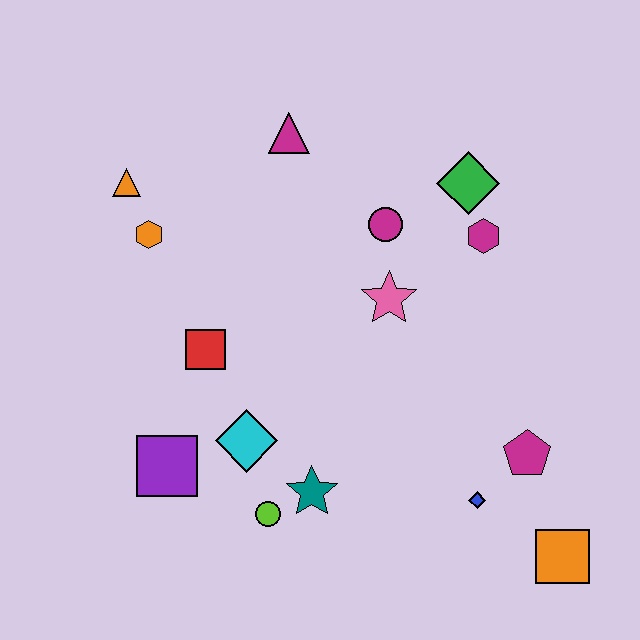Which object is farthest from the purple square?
The green diamond is farthest from the purple square.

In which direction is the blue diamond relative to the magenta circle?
The blue diamond is below the magenta circle.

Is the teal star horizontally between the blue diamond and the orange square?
No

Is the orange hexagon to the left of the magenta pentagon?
Yes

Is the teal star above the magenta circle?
No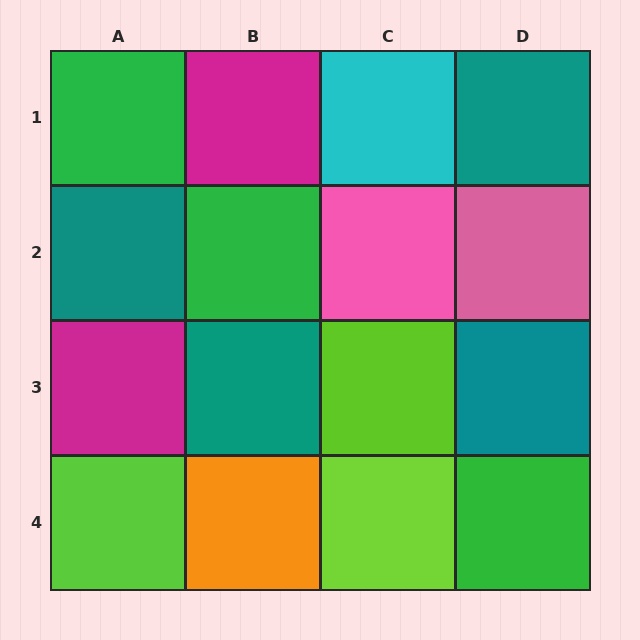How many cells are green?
3 cells are green.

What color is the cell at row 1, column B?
Magenta.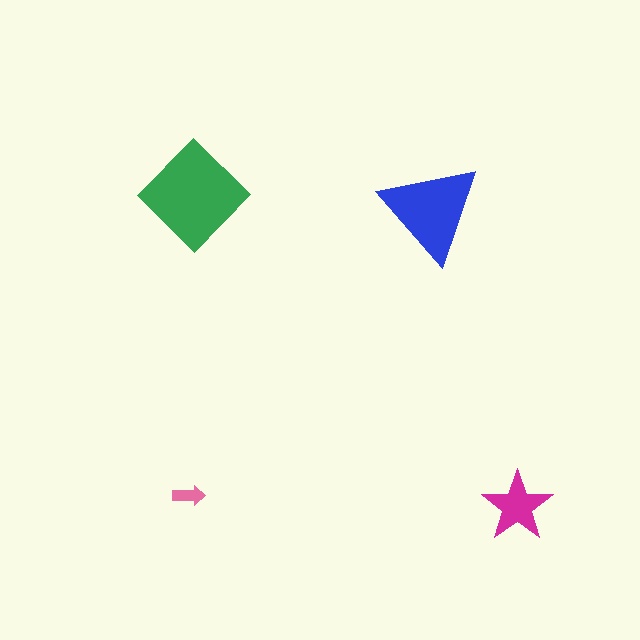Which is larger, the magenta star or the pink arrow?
The magenta star.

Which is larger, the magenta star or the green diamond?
The green diamond.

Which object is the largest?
The green diamond.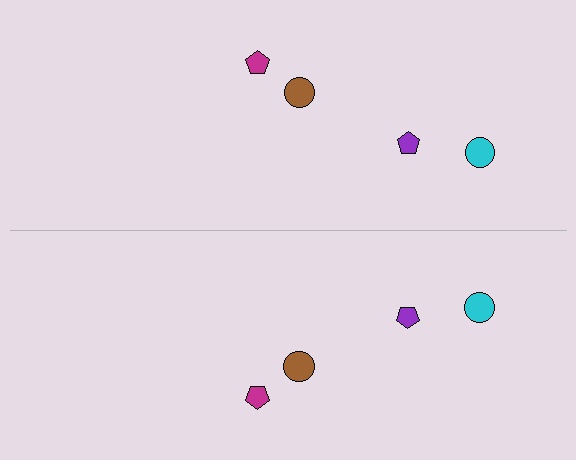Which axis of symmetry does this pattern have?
The pattern has a horizontal axis of symmetry running through the center of the image.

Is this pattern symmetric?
Yes, this pattern has bilateral (reflection) symmetry.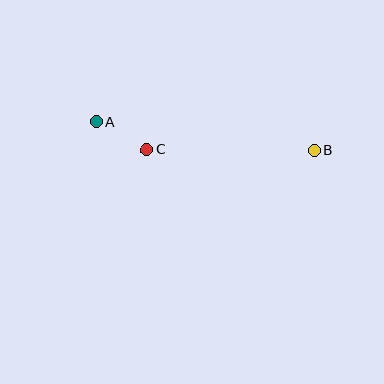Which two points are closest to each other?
Points A and C are closest to each other.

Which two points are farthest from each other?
Points A and B are farthest from each other.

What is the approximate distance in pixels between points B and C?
The distance between B and C is approximately 167 pixels.